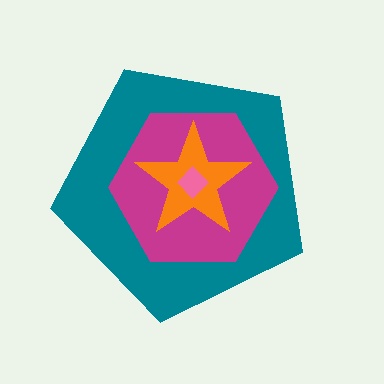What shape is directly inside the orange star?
The pink diamond.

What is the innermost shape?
The pink diamond.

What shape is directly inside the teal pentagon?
The magenta hexagon.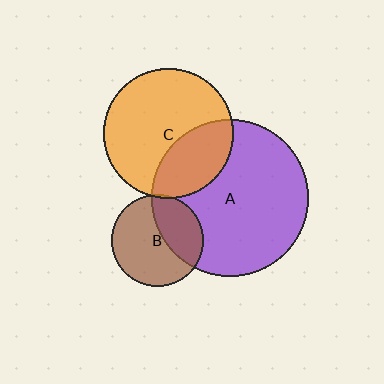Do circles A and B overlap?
Yes.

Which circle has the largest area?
Circle A (purple).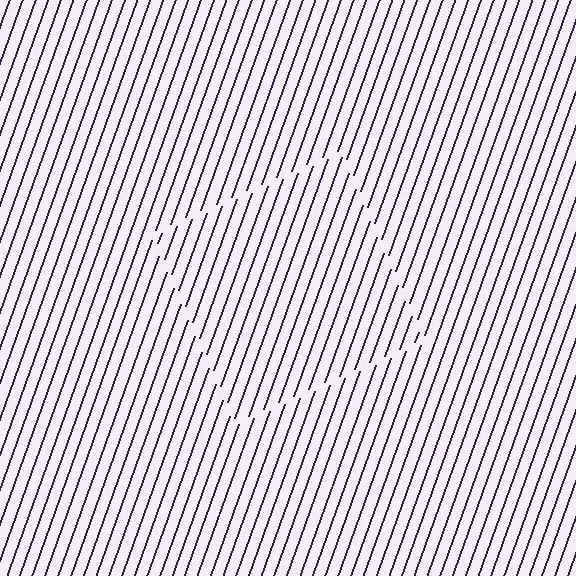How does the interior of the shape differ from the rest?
The interior of the shape contains the same grating, shifted by half a period — the contour is defined by the phase discontinuity where line-ends from the inner and outer gratings abut.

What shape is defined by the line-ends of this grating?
An illusory square. The interior of the shape contains the same grating, shifted by half a period — the contour is defined by the phase discontinuity where line-ends from the inner and outer gratings abut.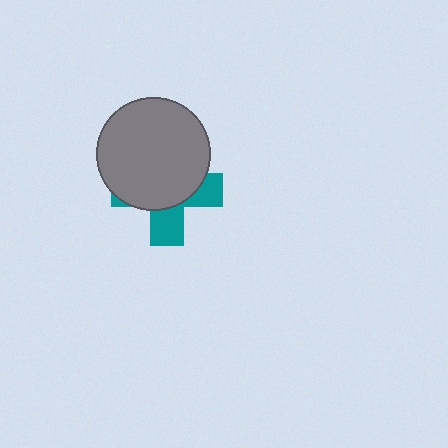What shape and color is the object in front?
The object in front is a gray circle.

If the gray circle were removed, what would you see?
You would see the complete teal cross.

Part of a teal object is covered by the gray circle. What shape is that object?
It is a cross.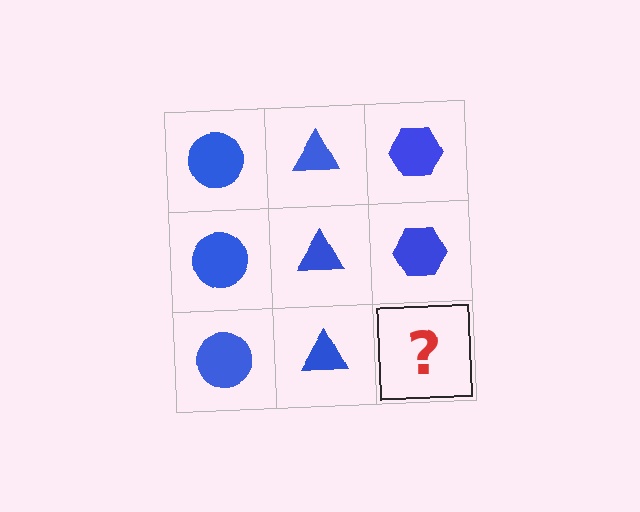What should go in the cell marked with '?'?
The missing cell should contain a blue hexagon.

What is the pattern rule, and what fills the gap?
The rule is that each column has a consistent shape. The gap should be filled with a blue hexagon.